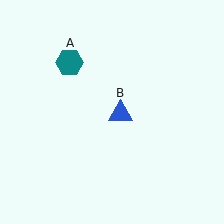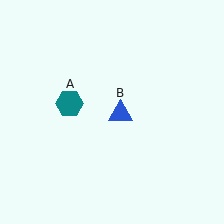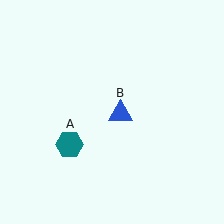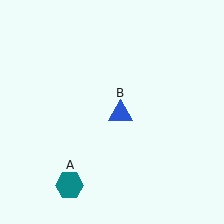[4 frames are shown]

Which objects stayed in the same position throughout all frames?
Blue triangle (object B) remained stationary.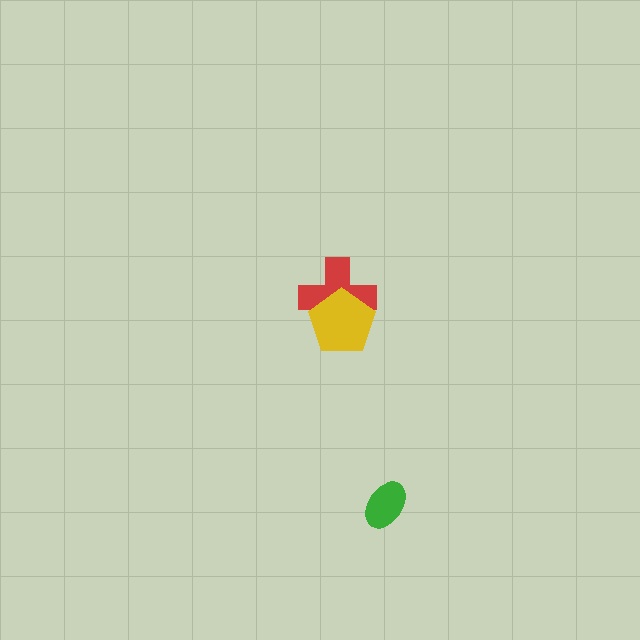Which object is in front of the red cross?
The yellow pentagon is in front of the red cross.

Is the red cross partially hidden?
Yes, it is partially covered by another shape.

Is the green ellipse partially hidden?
No, no other shape covers it.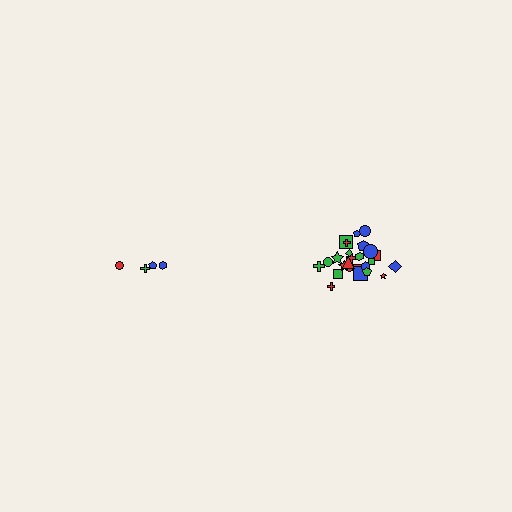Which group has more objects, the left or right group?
The right group.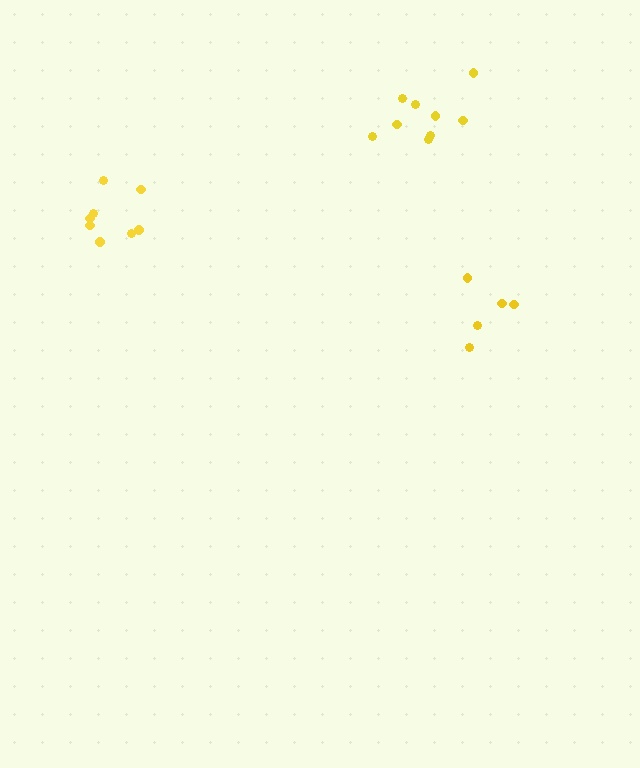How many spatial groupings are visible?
There are 3 spatial groupings.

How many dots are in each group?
Group 1: 8 dots, Group 2: 5 dots, Group 3: 9 dots (22 total).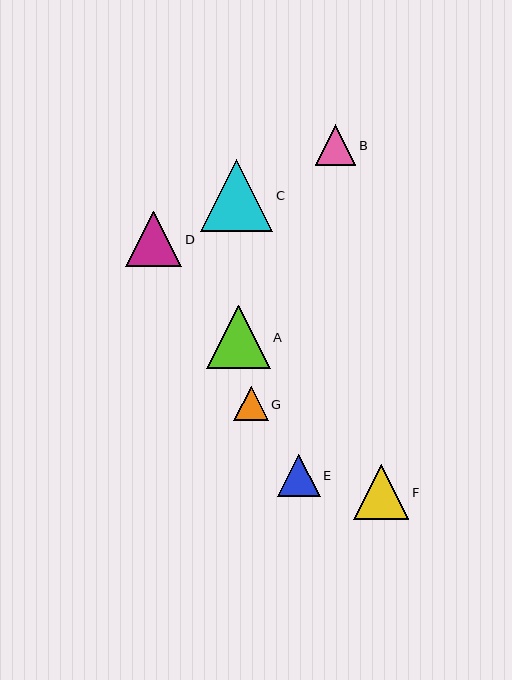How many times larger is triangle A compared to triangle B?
Triangle A is approximately 1.6 times the size of triangle B.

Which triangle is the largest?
Triangle C is the largest with a size of approximately 72 pixels.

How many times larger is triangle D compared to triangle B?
Triangle D is approximately 1.4 times the size of triangle B.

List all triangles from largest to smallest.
From largest to smallest: C, A, D, F, E, B, G.